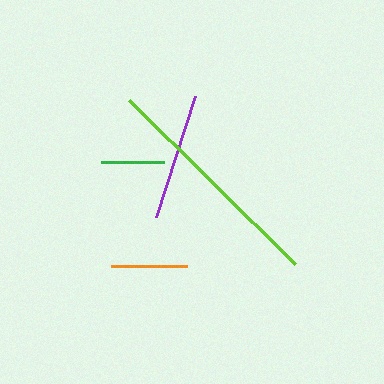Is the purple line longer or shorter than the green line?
The purple line is longer than the green line.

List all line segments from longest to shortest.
From longest to shortest: lime, purple, orange, green.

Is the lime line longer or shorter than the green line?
The lime line is longer than the green line.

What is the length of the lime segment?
The lime segment is approximately 233 pixels long.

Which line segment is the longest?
The lime line is the longest at approximately 233 pixels.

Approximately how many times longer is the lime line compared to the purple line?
The lime line is approximately 1.8 times the length of the purple line.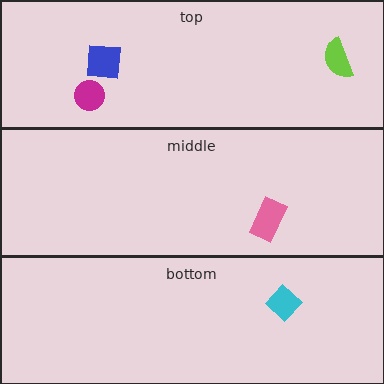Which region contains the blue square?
The top region.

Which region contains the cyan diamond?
The bottom region.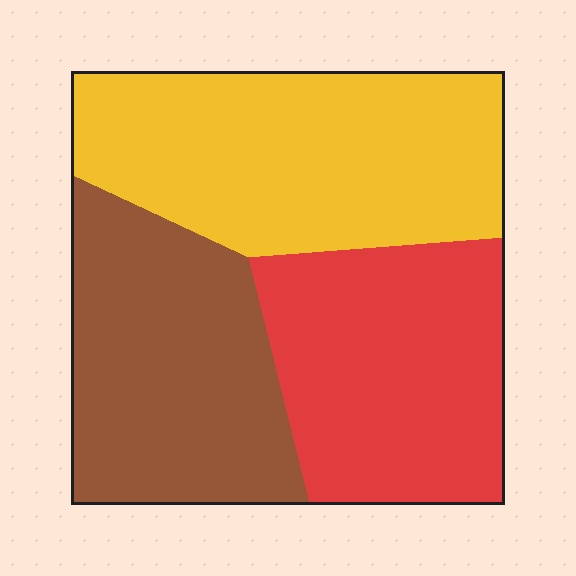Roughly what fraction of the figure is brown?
Brown takes up about one third (1/3) of the figure.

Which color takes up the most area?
Yellow, at roughly 40%.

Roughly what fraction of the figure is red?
Red takes up about one third (1/3) of the figure.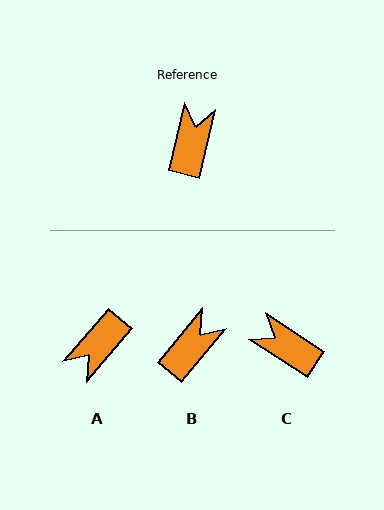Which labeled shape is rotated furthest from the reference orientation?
A, about 153 degrees away.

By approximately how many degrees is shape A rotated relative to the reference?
Approximately 153 degrees counter-clockwise.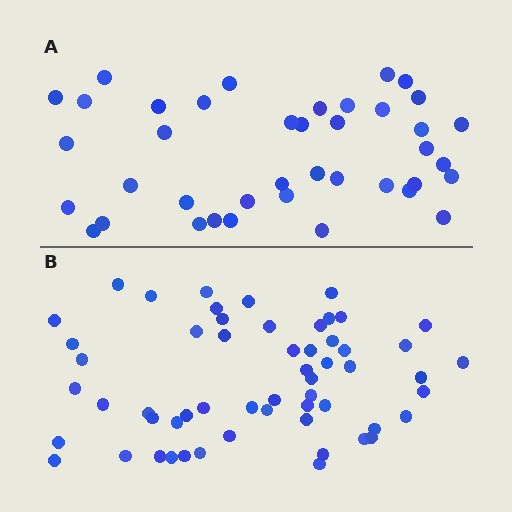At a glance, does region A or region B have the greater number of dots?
Region B (the bottom region) has more dots.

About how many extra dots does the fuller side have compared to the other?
Region B has approximately 15 more dots than region A.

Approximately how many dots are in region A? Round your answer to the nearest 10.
About 40 dots.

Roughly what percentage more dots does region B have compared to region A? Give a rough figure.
About 40% more.